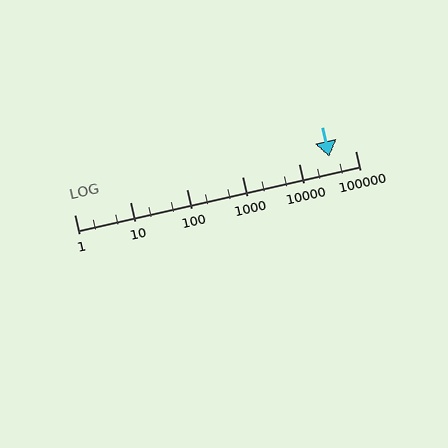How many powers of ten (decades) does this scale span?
The scale spans 5 decades, from 1 to 100000.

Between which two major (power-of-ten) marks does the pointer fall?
The pointer is between 10000 and 100000.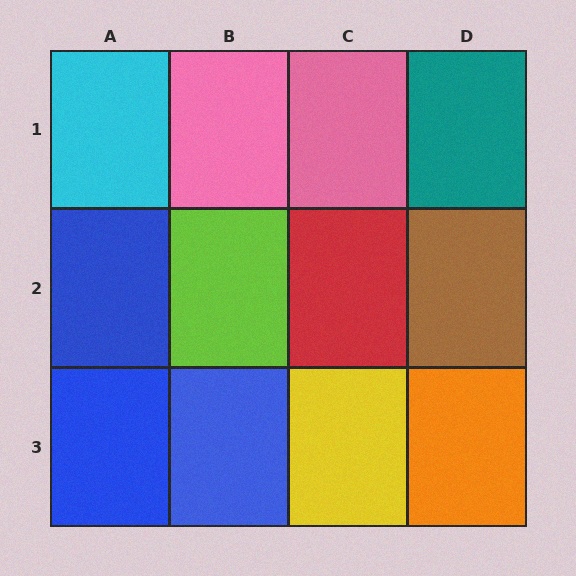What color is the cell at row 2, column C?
Red.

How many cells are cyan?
1 cell is cyan.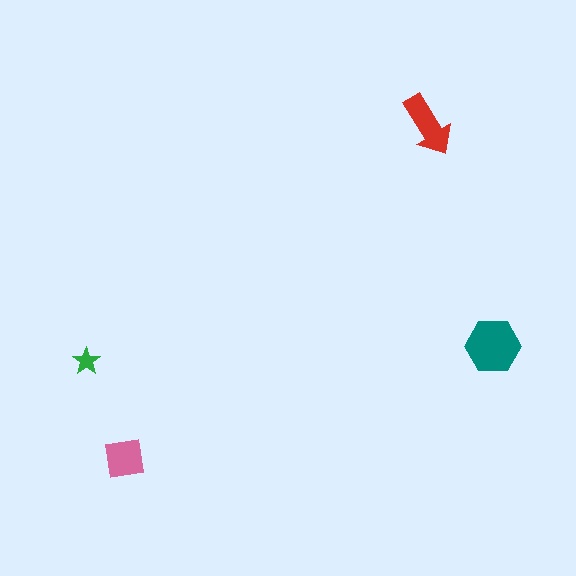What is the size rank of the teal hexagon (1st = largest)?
1st.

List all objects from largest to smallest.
The teal hexagon, the red arrow, the pink square, the green star.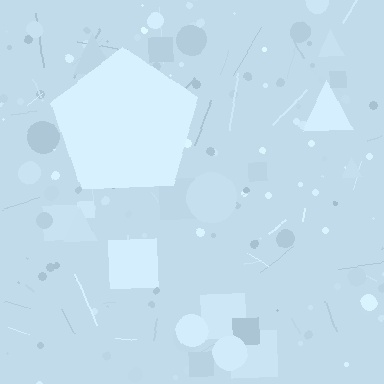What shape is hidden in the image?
A pentagon is hidden in the image.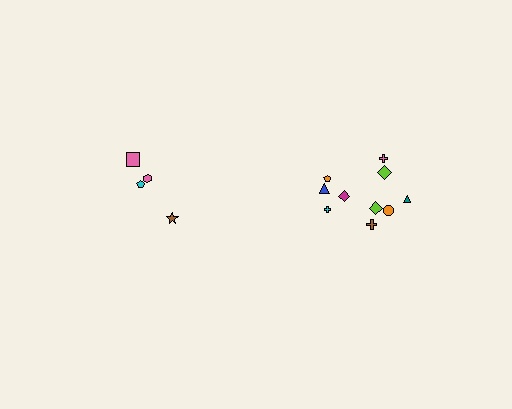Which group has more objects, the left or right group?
The right group.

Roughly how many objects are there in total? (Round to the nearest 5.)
Roughly 15 objects in total.